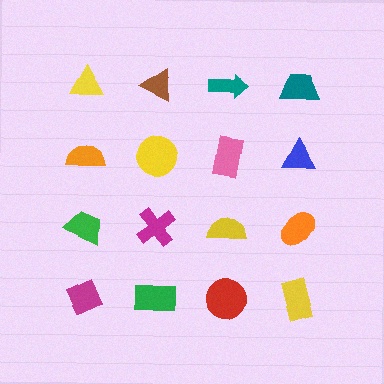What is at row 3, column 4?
An orange ellipse.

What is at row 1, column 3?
A teal arrow.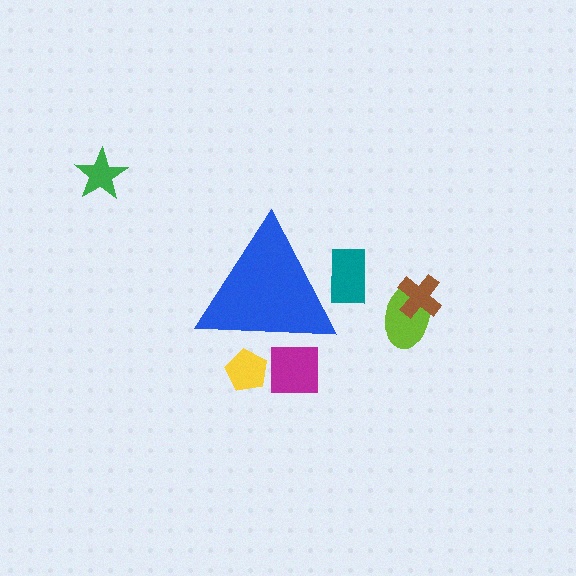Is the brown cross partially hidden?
No, the brown cross is fully visible.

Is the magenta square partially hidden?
Yes, the magenta square is partially hidden behind the blue triangle.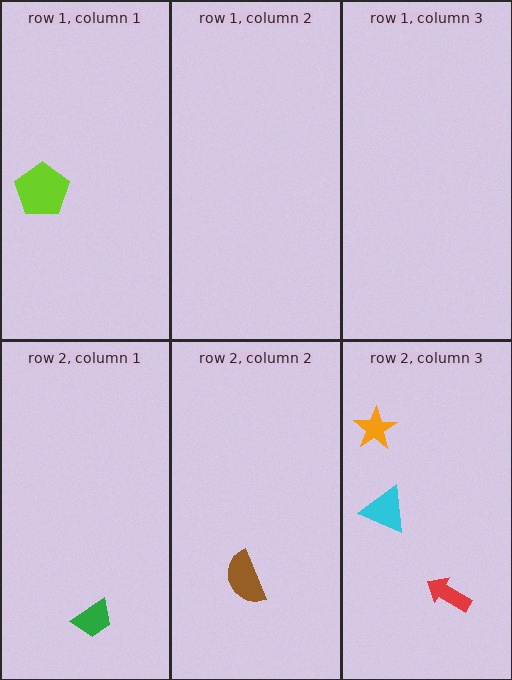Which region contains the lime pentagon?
The row 1, column 1 region.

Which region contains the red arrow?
The row 2, column 3 region.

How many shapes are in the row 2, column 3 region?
3.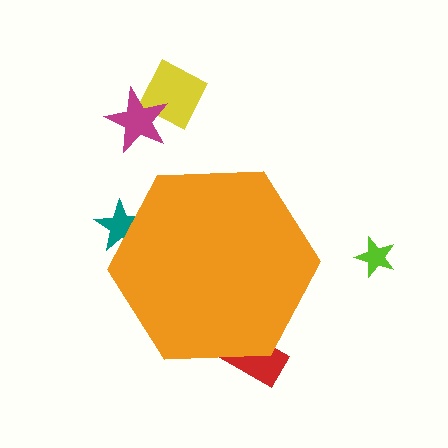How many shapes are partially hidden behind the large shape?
2 shapes are partially hidden.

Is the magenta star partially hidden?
No, the magenta star is fully visible.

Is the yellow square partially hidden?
No, the yellow square is fully visible.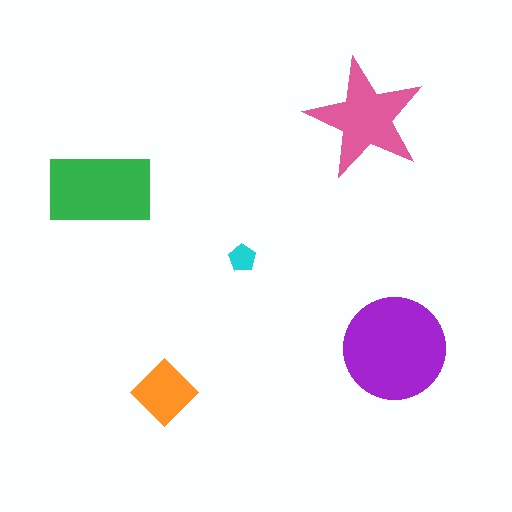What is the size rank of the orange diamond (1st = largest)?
4th.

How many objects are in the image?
There are 5 objects in the image.